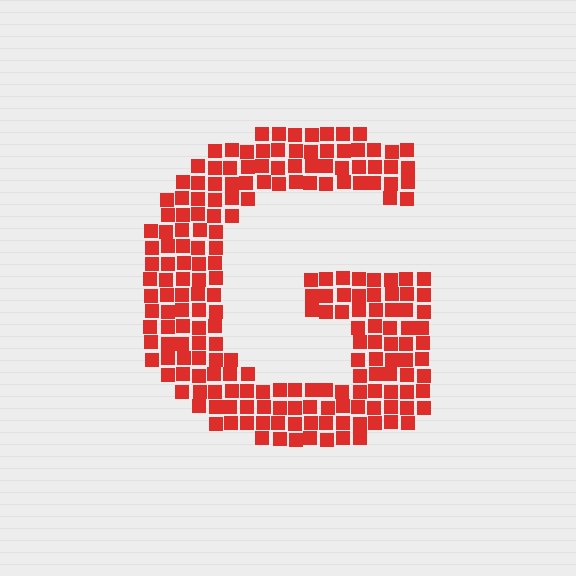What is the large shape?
The large shape is the letter G.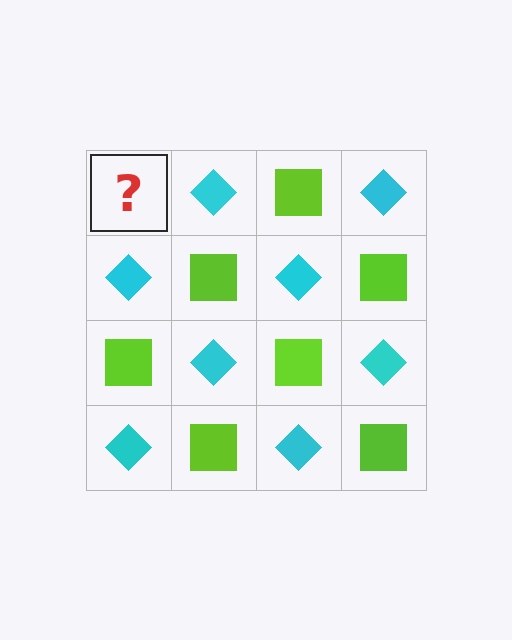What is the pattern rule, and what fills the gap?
The rule is that it alternates lime square and cyan diamond in a checkerboard pattern. The gap should be filled with a lime square.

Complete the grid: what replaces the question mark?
The question mark should be replaced with a lime square.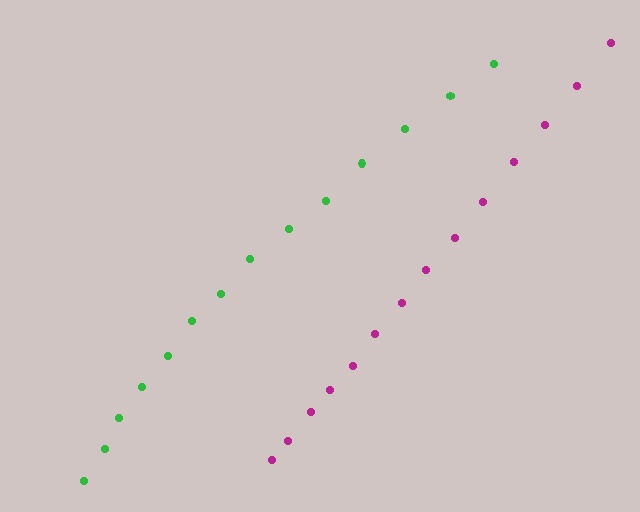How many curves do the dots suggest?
There are 2 distinct paths.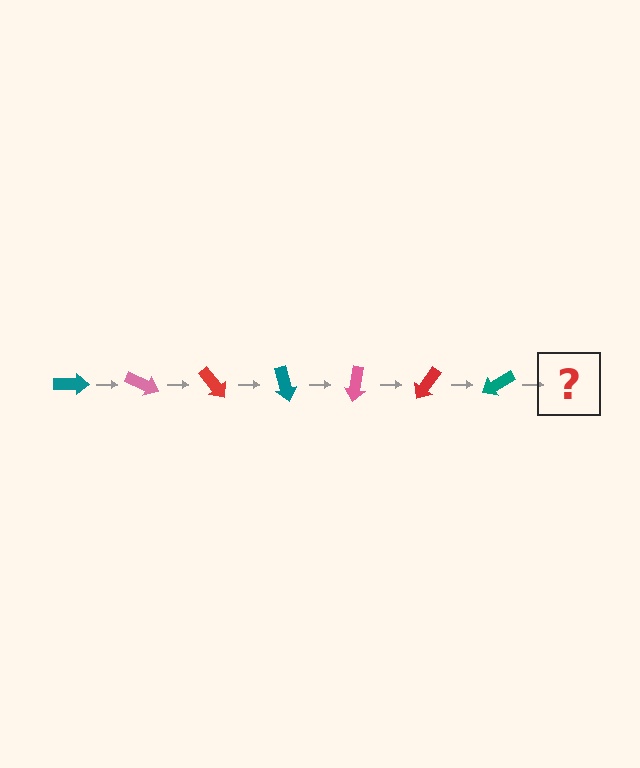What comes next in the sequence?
The next element should be a pink arrow, rotated 175 degrees from the start.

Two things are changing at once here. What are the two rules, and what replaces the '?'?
The two rules are that it rotates 25 degrees each step and the color cycles through teal, pink, and red. The '?' should be a pink arrow, rotated 175 degrees from the start.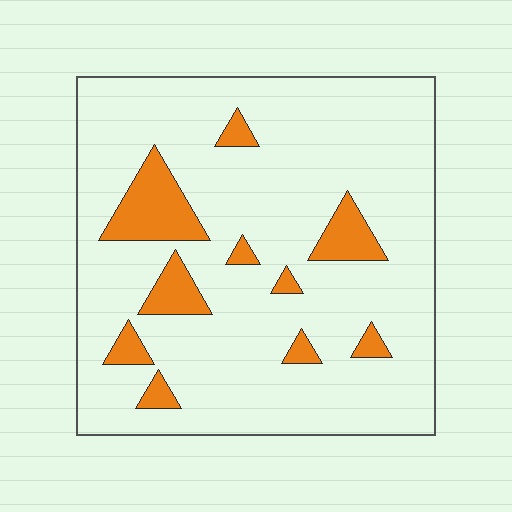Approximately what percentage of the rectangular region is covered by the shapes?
Approximately 15%.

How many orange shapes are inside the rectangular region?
10.